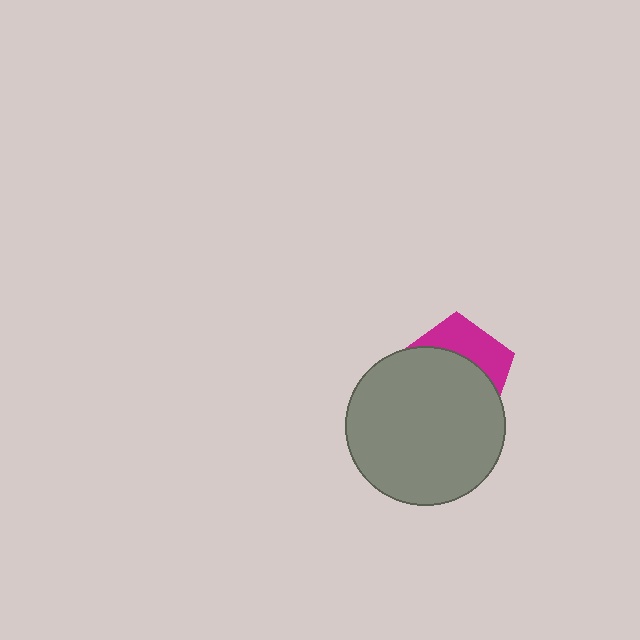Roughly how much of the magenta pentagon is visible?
A small part of it is visible (roughly 35%).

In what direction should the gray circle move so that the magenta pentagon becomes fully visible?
The gray circle should move down. That is the shortest direction to clear the overlap and leave the magenta pentagon fully visible.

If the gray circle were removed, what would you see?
You would see the complete magenta pentagon.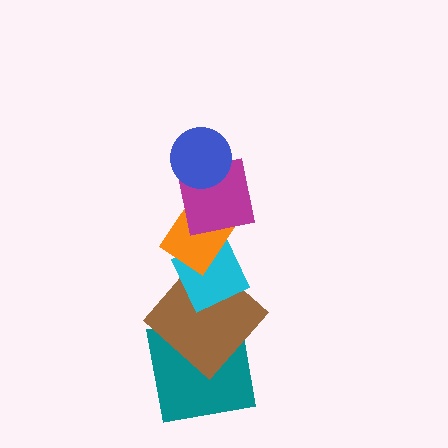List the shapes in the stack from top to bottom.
From top to bottom: the blue circle, the magenta square, the orange rectangle, the cyan diamond, the brown diamond, the teal square.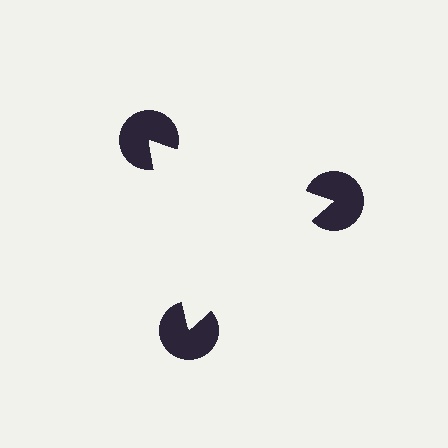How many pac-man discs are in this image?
There are 3 — one at each vertex of the illusory triangle.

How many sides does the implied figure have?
3 sides.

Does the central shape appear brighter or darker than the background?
It typically appears slightly brighter than the background, even though no actual brightness change is drawn.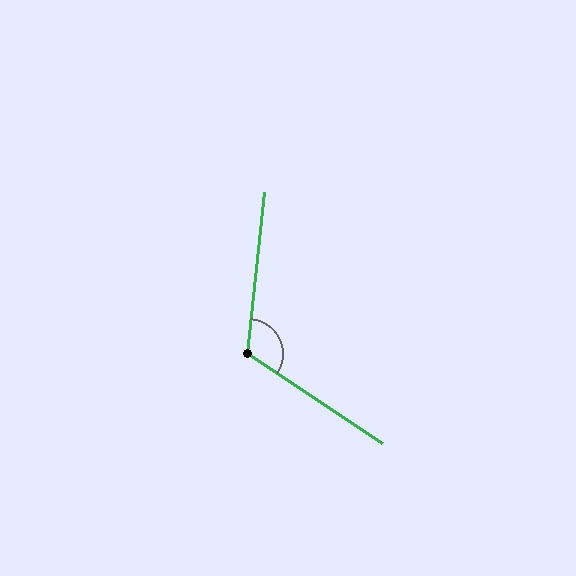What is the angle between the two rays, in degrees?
Approximately 118 degrees.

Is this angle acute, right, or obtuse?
It is obtuse.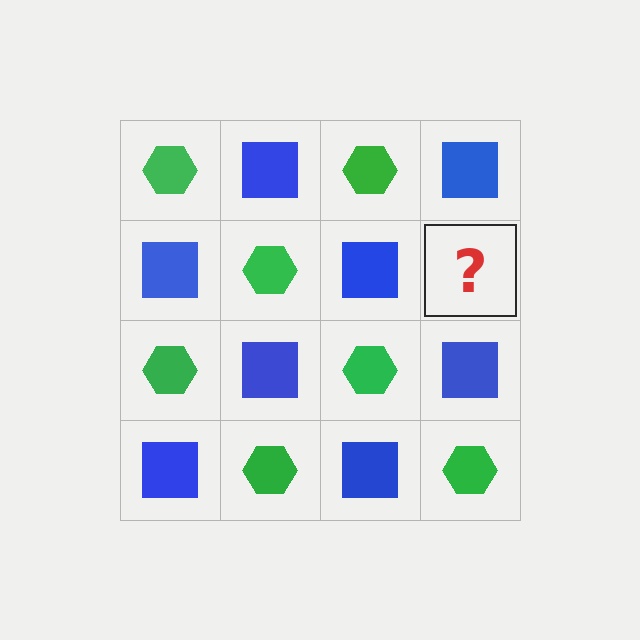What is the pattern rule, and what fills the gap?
The rule is that it alternates green hexagon and blue square in a checkerboard pattern. The gap should be filled with a green hexagon.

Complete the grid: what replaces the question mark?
The question mark should be replaced with a green hexagon.